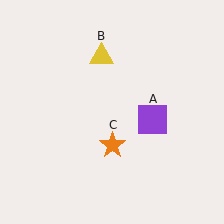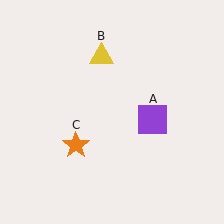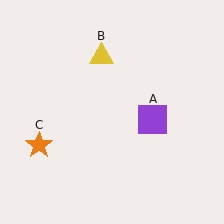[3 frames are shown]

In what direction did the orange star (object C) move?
The orange star (object C) moved left.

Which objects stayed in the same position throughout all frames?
Purple square (object A) and yellow triangle (object B) remained stationary.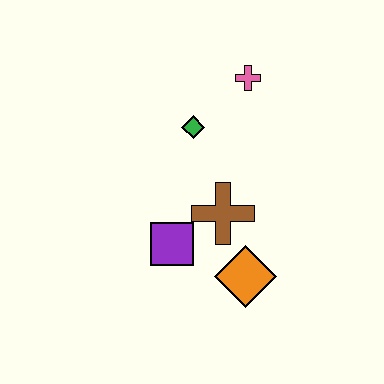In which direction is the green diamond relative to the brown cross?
The green diamond is above the brown cross.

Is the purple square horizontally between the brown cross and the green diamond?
No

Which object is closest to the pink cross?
The green diamond is closest to the pink cross.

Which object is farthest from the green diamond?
The orange diamond is farthest from the green diamond.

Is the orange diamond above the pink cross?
No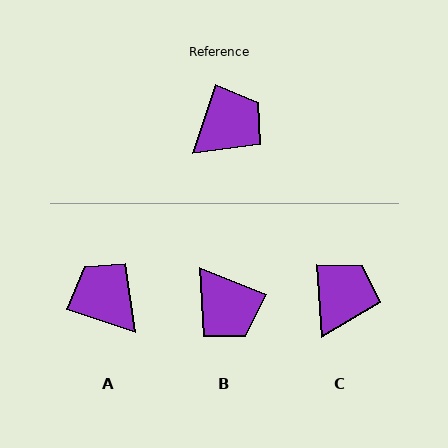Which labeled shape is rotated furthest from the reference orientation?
B, about 94 degrees away.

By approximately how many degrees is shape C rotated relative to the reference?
Approximately 23 degrees counter-clockwise.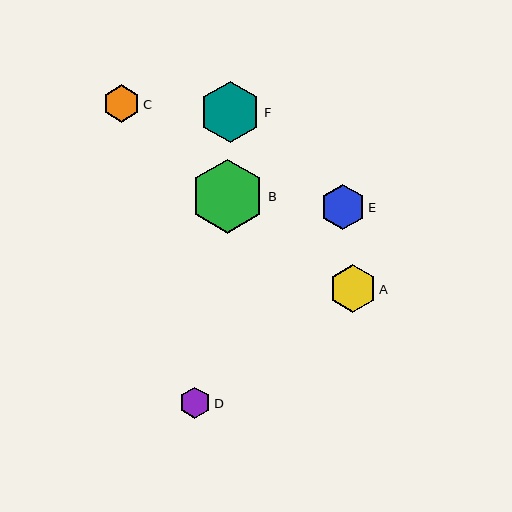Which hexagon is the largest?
Hexagon B is the largest with a size of approximately 74 pixels.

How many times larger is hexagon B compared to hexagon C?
Hexagon B is approximately 2.0 times the size of hexagon C.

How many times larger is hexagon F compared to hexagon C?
Hexagon F is approximately 1.6 times the size of hexagon C.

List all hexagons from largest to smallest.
From largest to smallest: B, F, A, E, C, D.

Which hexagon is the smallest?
Hexagon D is the smallest with a size of approximately 31 pixels.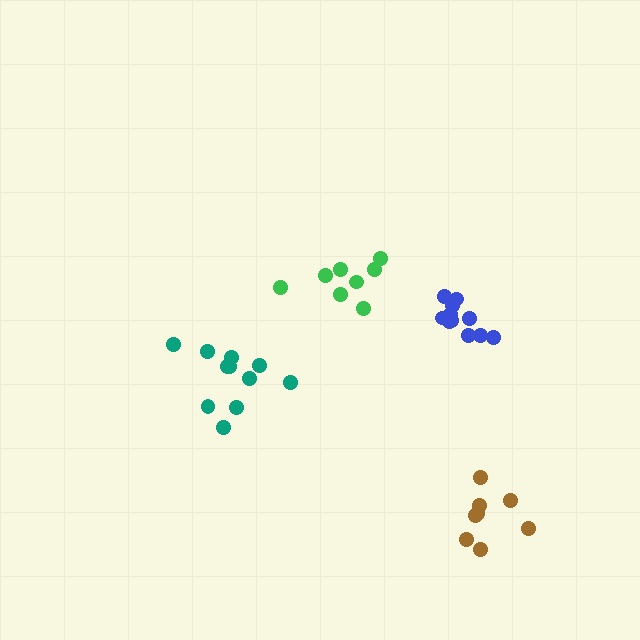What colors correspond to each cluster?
The clusters are colored: brown, blue, green, teal.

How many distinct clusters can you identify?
There are 4 distinct clusters.